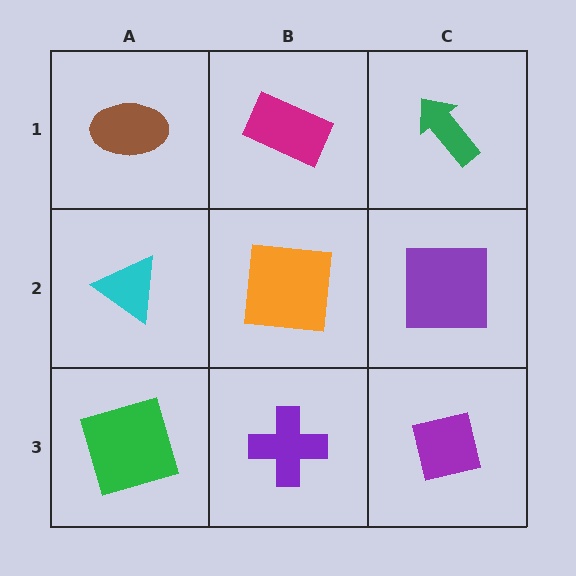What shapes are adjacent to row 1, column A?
A cyan triangle (row 2, column A), a magenta rectangle (row 1, column B).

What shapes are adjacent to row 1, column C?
A purple square (row 2, column C), a magenta rectangle (row 1, column B).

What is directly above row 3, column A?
A cyan triangle.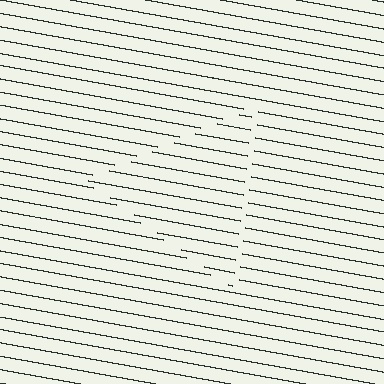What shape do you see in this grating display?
An illusory triangle. The interior of the shape contains the same grating, shifted by half a period — the contour is defined by the phase discontinuity where line-ends from the inner and outer gratings abut.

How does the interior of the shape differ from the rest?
The interior of the shape contains the same grating, shifted by half a period — the contour is defined by the phase discontinuity where line-ends from the inner and outer gratings abut.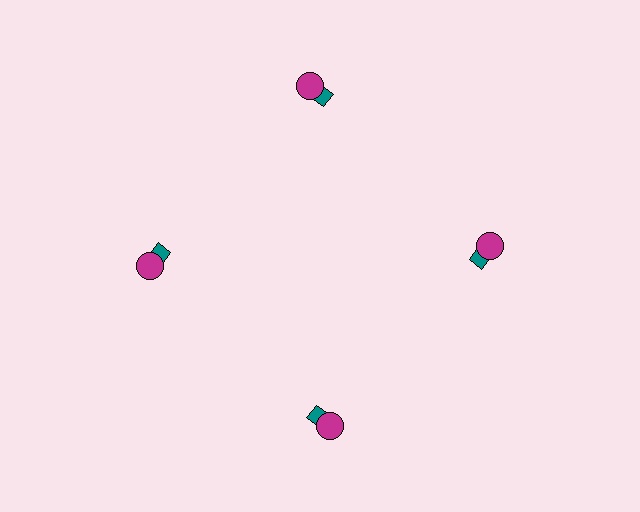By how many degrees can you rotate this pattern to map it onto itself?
The pattern maps onto itself every 90 degrees of rotation.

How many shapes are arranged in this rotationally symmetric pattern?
There are 8 shapes, arranged in 4 groups of 2.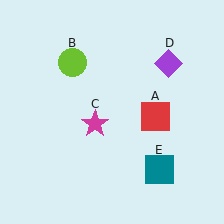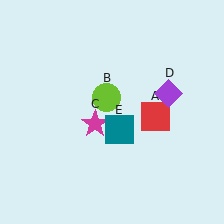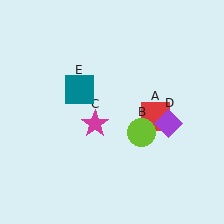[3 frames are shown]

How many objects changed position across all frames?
3 objects changed position: lime circle (object B), purple diamond (object D), teal square (object E).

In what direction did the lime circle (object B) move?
The lime circle (object B) moved down and to the right.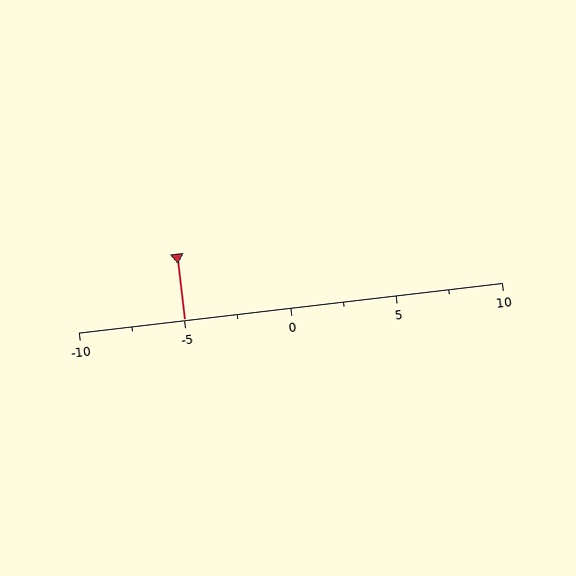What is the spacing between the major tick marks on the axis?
The major ticks are spaced 5 apart.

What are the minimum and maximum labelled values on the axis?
The axis runs from -10 to 10.